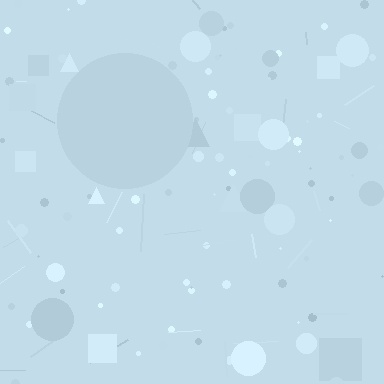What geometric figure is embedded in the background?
A circle is embedded in the background.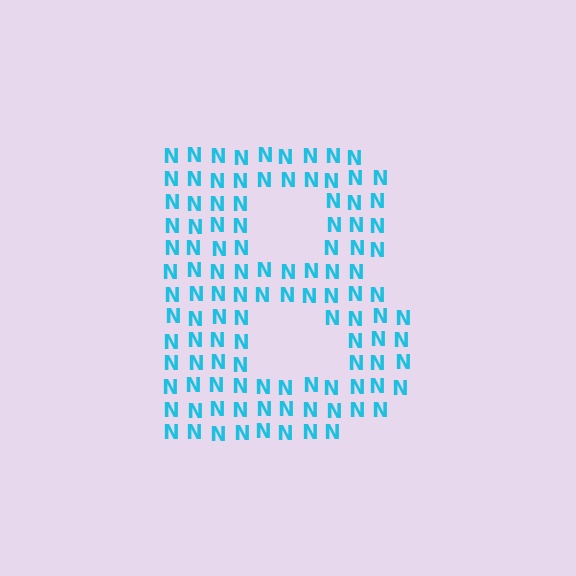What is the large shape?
The large shape is the letter B.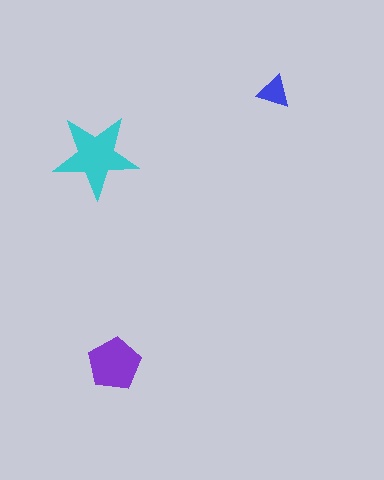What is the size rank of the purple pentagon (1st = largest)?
2nd.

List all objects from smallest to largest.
The blue triangle, the purple pentagon, the cyan star.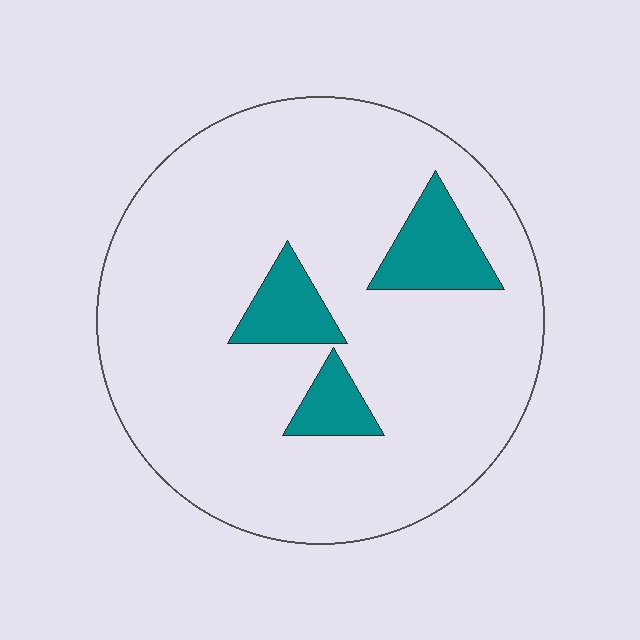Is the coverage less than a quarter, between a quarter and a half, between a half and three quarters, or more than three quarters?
Less than a quarter.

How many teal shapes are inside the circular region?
3.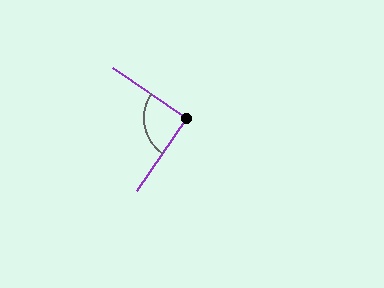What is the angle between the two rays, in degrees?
Approximately 91 degrees.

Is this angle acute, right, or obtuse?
It is approximately a right angle.